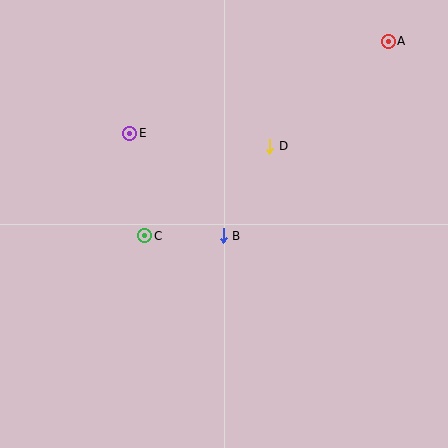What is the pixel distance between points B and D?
The distance between B and D is 101 pixels.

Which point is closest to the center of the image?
Point B at (223, 236) is closest to the center.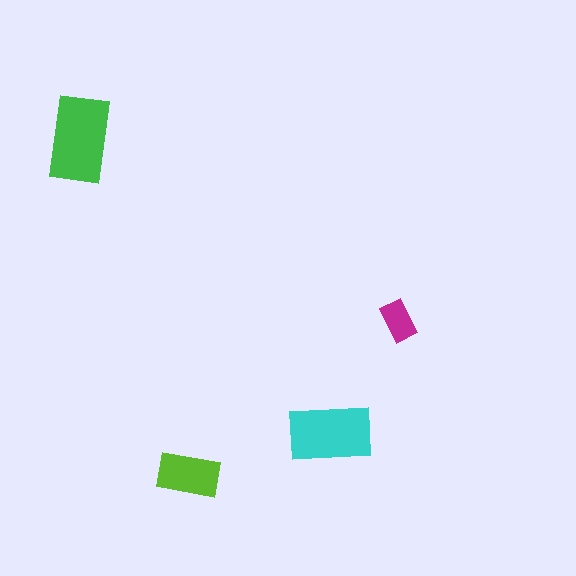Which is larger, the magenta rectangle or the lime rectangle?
The lime one.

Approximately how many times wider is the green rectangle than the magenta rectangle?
About 2 times wider.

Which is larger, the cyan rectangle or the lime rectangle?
The cyan one.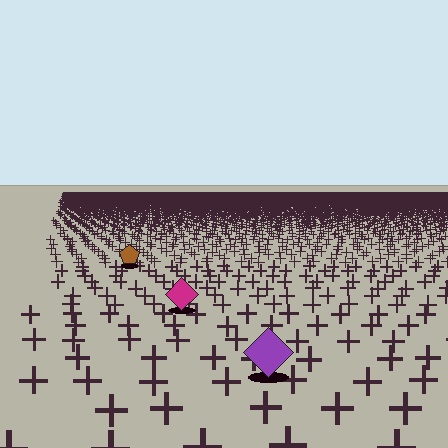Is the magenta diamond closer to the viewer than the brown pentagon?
Yes. The magenta diamond is closer — you can tell from the texture gradient: the ground texture is coarser near it.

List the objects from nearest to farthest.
From nearest to farthest: the purple diamond, the magenta diamond, the brown pentagon.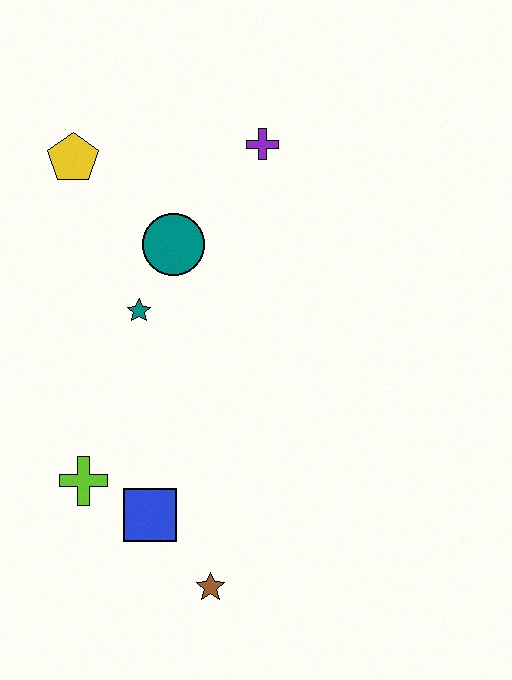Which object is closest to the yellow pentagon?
The teal circle is closest to the yellow pentagon.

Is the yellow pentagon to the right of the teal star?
No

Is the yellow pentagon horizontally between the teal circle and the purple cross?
No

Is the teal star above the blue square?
Yes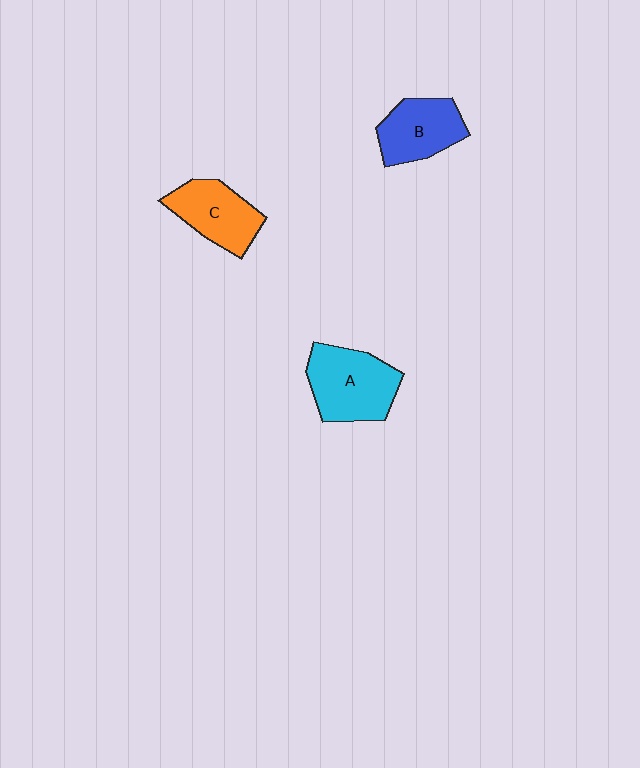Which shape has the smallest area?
Shape B (blue).